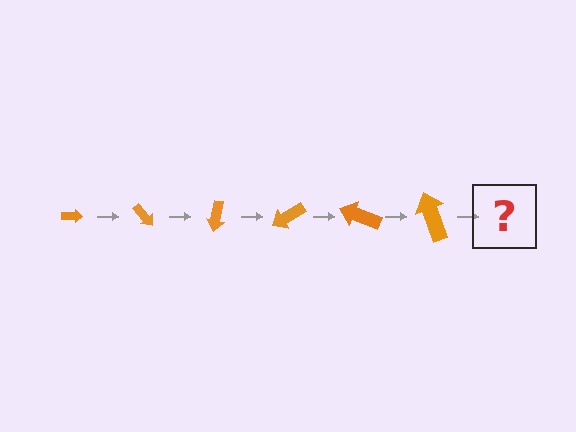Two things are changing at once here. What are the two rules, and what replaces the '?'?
The two rules are that the arrow grows larger each step and it rotates 50 degrees each step. The '?' should be an arrow, larger than the previous one and rotated 300 degrees from the start.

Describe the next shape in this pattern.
It should be an arrow, larger than the previous one and rotated 300 degrees from the start.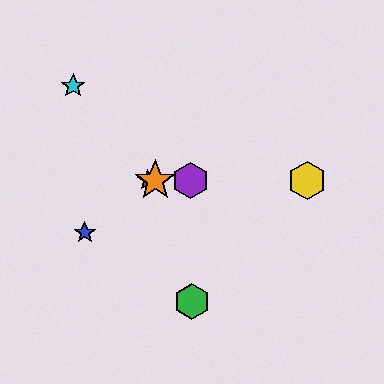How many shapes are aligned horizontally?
4 shapes (the red star, the yellow hexagon, the purple hexagon, the orange star) are aligned horizontally.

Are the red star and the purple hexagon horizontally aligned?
Yes, both are at y≈180.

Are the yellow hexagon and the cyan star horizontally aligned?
No, the yellow hexagon is at y≈180 and the cyan star is at y≈86.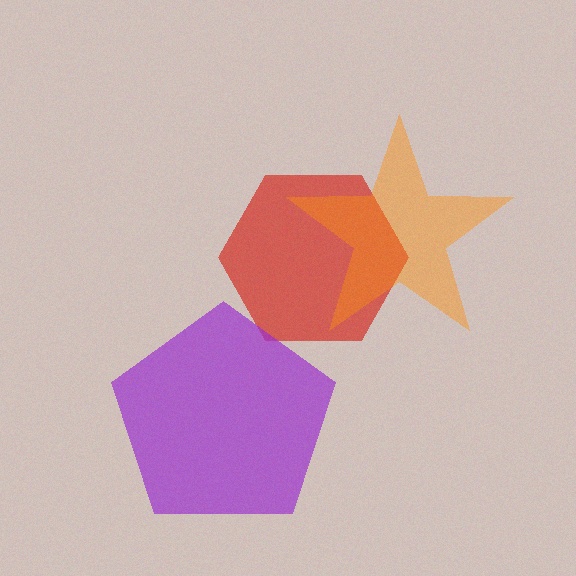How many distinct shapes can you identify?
There are 3 distinct shapes: a red hexagon, an orange star, a purple pentagon.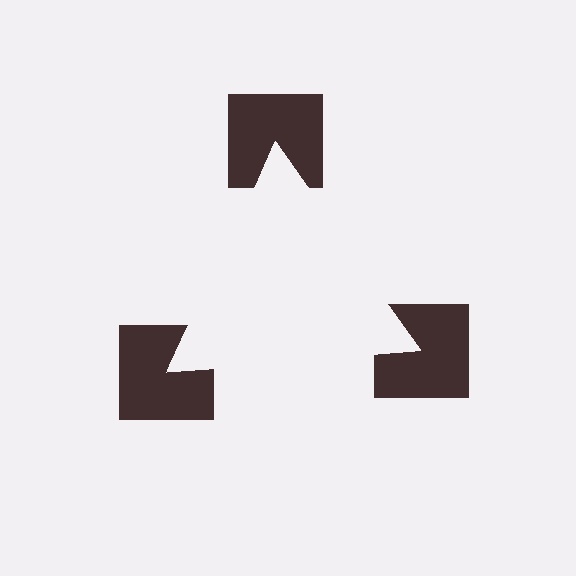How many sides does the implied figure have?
3 sides.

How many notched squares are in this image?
There are 3 — one at each vertex of the illusory triangle.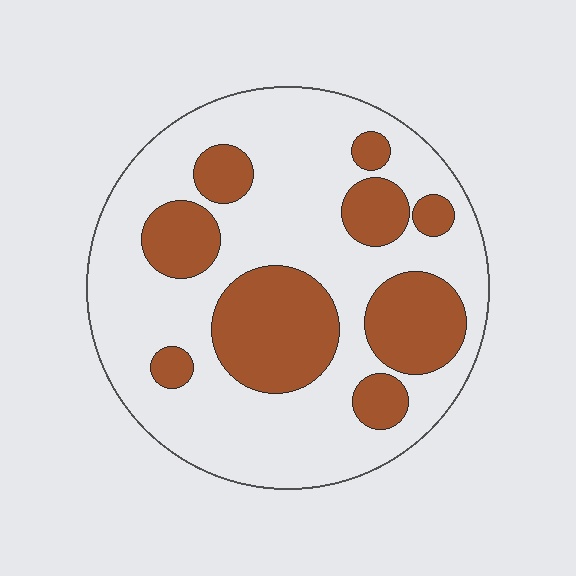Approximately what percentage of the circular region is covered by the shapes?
Approximately 30%.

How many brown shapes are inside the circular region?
9.